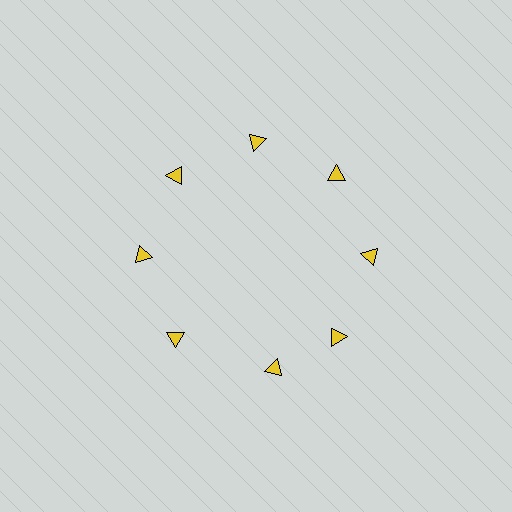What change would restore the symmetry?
The symmetry would be restored by rotating it back into even spacing with its neighbors so that all 8 triangles sit at equal angles and equal distance from the center.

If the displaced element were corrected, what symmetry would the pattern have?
It would have 8-fold rotational symmetry — the pattern would map onto itself every 45 degrees.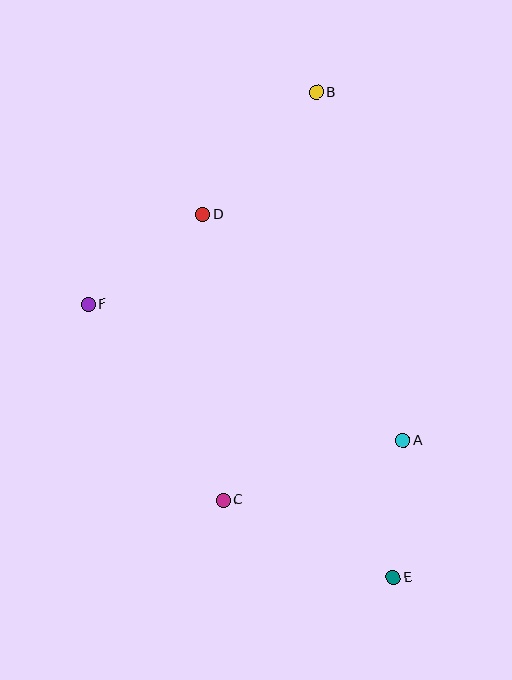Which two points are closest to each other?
Points A and E are closest to each other.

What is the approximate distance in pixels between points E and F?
The distance between E and F is approximately 409 pixels.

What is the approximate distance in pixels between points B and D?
The distance between B and D is approximately 167 pixels.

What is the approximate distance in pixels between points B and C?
The distance between B and C is approximately 419 pixels.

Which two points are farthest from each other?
Points B and E are farthest from each other.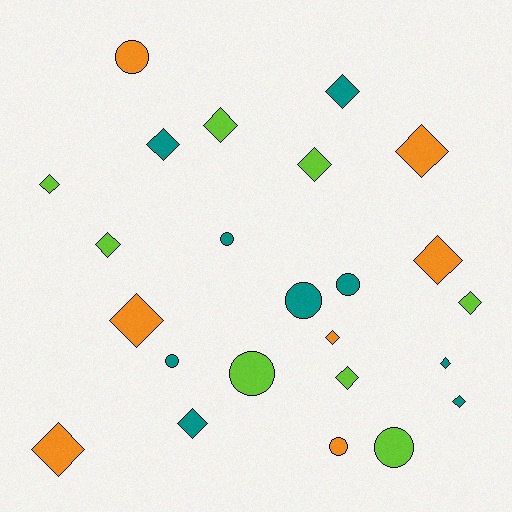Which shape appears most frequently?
Diamond, with 16 objects.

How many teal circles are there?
There are 4 teal circles.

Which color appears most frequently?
Teal, with 9 objects.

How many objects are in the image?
There are 24 objects.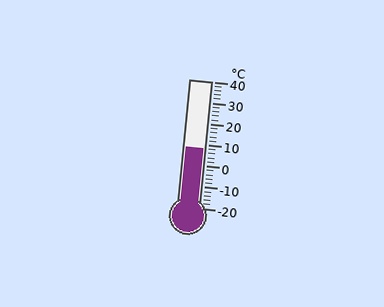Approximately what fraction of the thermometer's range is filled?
The thermometer is filled to approximately 45% of its range.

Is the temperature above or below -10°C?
The temperature is above -10°C.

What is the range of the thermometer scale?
The thermometer scale ranges from -20°C to 40°C.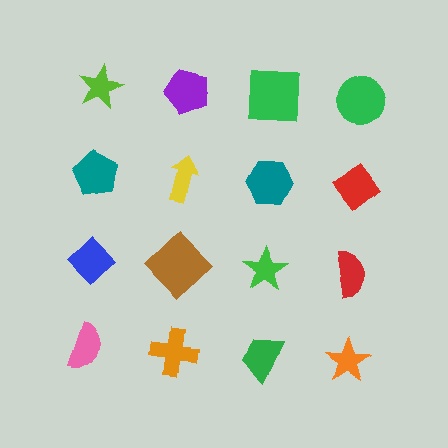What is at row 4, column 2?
An orange cross.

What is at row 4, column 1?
A pink semicircle.